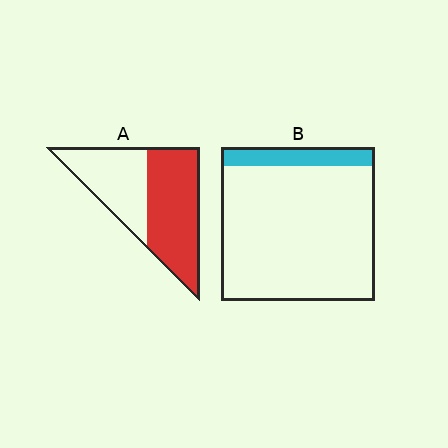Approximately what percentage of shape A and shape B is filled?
A is approximately 55% and B is approximately 10%.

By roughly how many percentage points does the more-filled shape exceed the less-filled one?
By roughly 45 percentage points (A over B).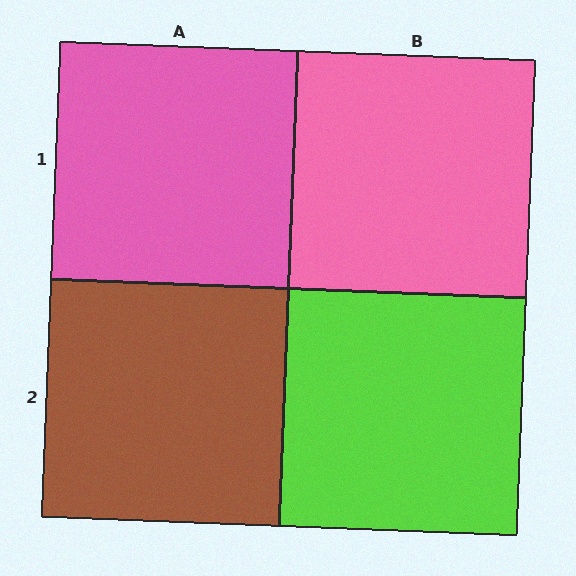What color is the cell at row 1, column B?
Pink.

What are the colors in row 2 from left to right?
Brown, lime.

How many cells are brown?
1 cell is brown.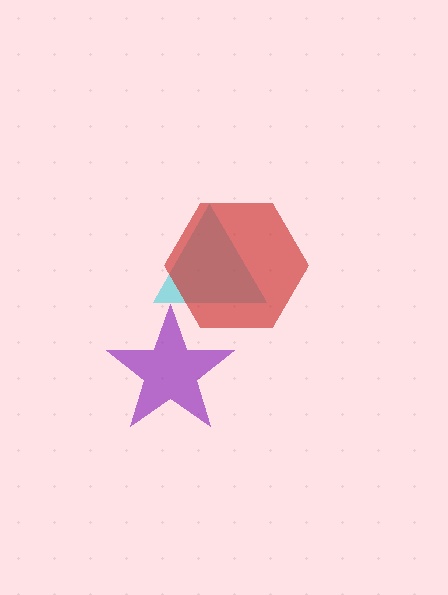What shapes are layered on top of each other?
The layered shapes are: a purple star, a cyan triangle, a red hexagon.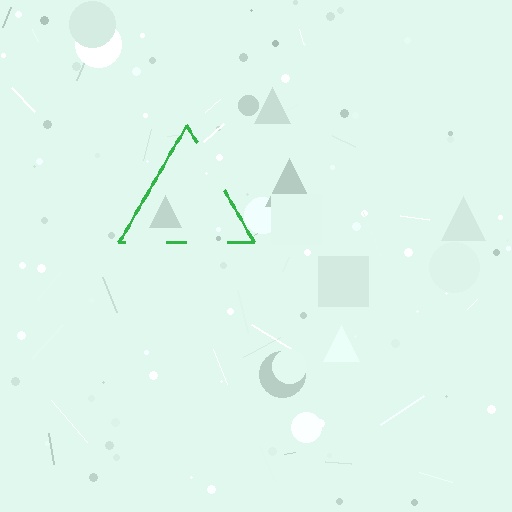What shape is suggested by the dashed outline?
The dashed outline suggests a triangle.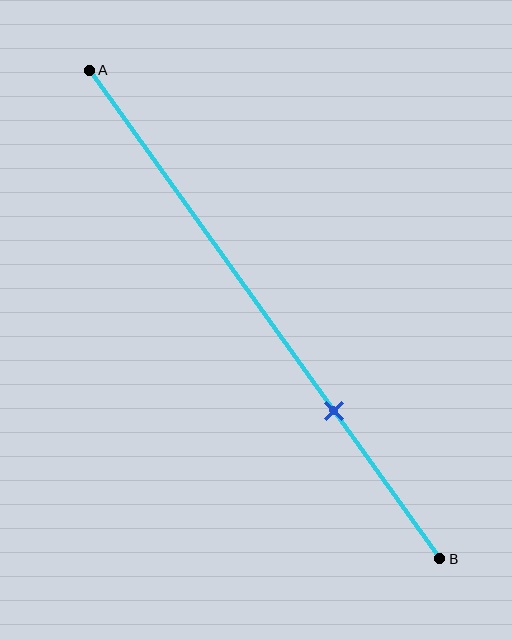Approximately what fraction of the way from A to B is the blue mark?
The blue mark is approximately 70% of the way from A to B.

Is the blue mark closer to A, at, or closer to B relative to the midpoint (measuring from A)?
The blue mark is closer to point B than the midpoint of segment AB.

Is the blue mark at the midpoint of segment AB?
No, the mark is at about 70% from A, not at the 50% midpoint.